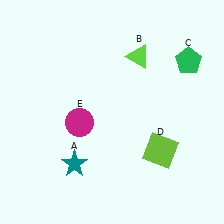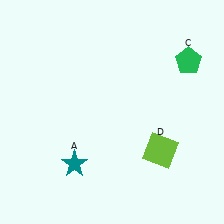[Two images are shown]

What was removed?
The magenta circle (E), the lime triangle (B) were removed in Image 2.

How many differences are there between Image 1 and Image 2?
There are 2 differences between the two images.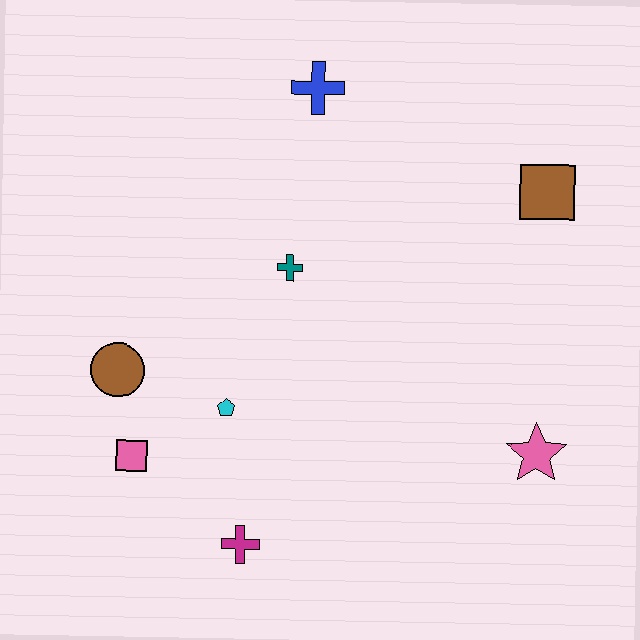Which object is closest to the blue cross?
The teal cross is closest to the blue cross.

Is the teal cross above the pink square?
Yes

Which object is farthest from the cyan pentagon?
The brown square is farthest from the cyan pentagon.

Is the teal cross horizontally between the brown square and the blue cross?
No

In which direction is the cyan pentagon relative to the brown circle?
The cyan pentagon is to the right of the brown circle.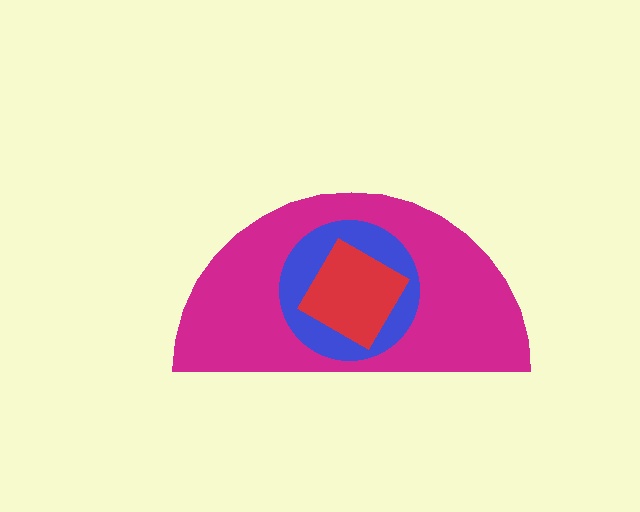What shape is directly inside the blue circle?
The red diamond.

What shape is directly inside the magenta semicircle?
The blue circle.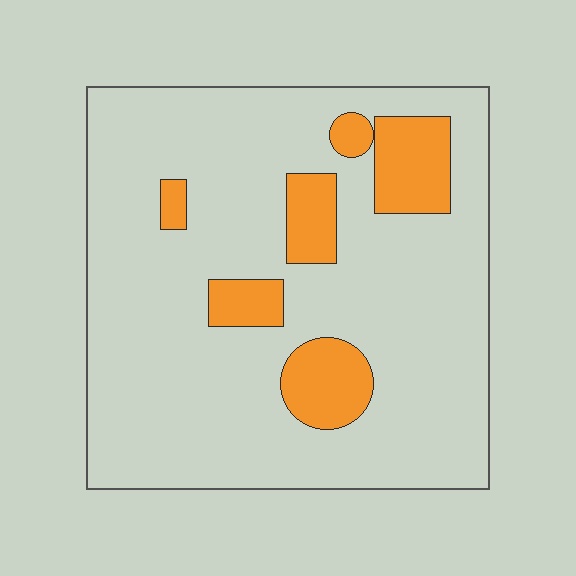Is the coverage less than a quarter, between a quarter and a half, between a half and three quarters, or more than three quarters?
Less than a quarter.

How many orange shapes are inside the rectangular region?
6.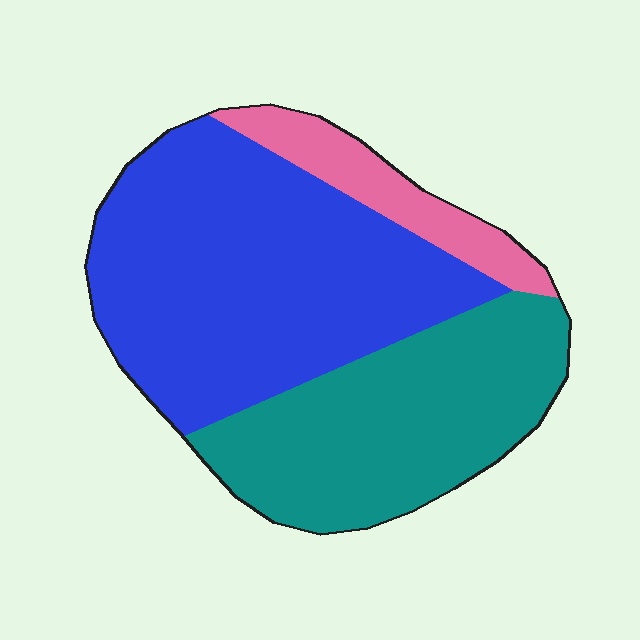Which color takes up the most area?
Blue, at roughly 50%.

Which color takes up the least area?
Pink, at roughly 10%.